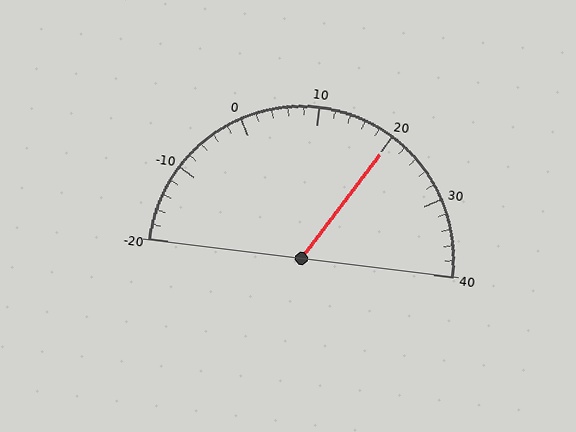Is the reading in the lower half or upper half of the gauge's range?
The reading is in the upper half of the range (-20 to 40).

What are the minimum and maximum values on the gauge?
The gauge ranges from -20 to 40.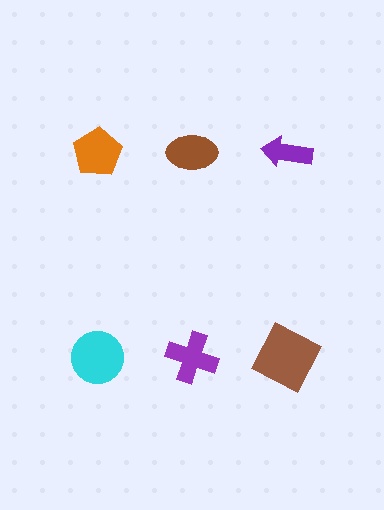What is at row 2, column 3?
A brown square.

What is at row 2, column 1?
A cyan circle.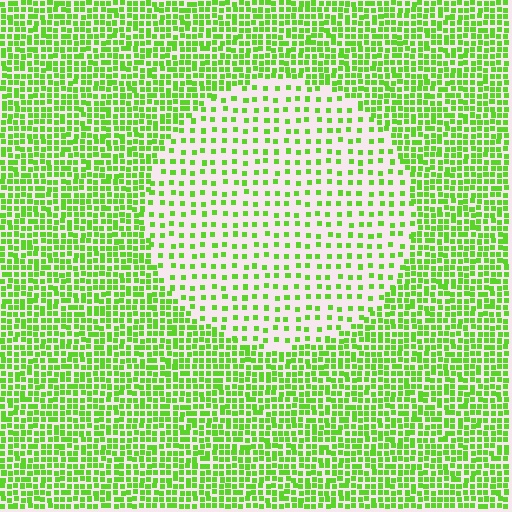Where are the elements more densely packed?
The elements are more densely packed outside the circle boundary.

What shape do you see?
I see a circle.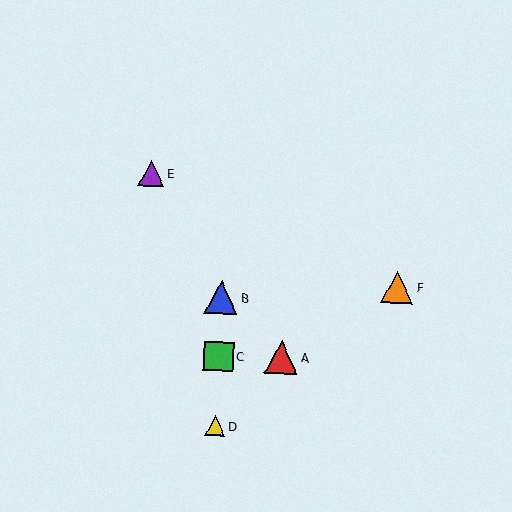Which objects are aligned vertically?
Objects B, C, D are aligned vertically.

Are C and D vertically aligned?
Yes, both are at x≈219.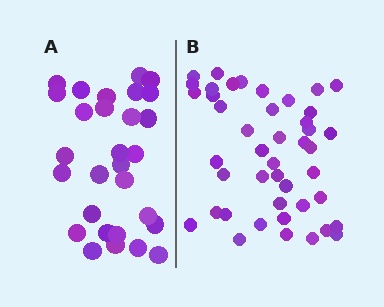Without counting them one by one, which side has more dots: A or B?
Region B (the right region) has more dots.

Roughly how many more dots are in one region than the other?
Region B has approximately 15 more dots than region A.